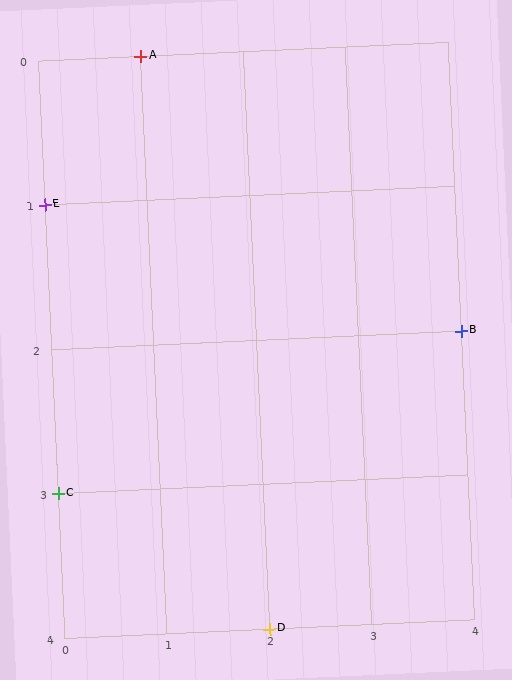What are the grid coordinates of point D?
Point D is at grid coordinates (2, 4).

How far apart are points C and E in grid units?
Points C and E are 2 rows apart.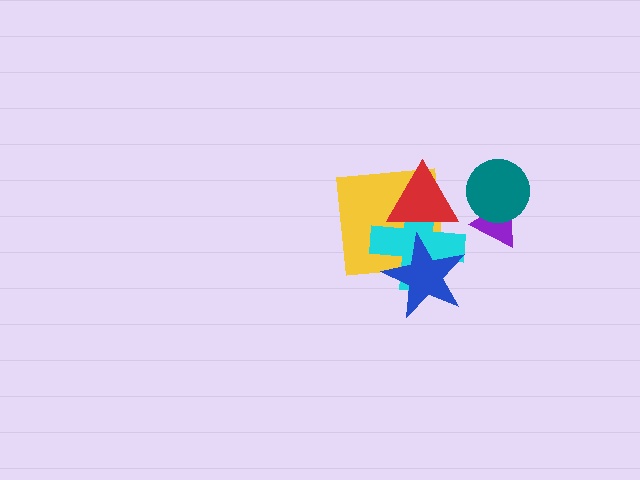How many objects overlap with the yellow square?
3 objects overlap with the yellow square.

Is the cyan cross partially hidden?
Yes, it is partially covered by another shape.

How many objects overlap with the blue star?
3 objects overlap with the blue star.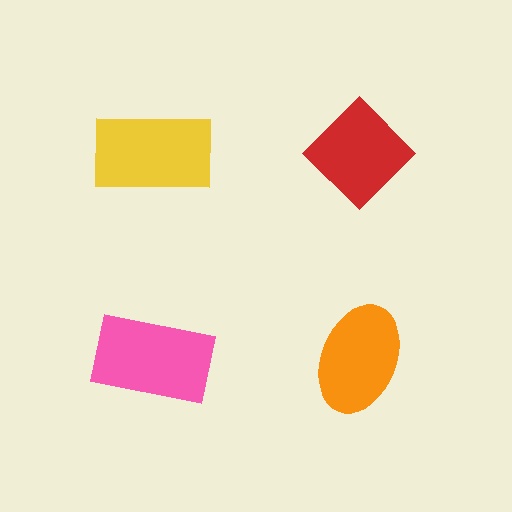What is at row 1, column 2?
A red diamond.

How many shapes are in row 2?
2 shapes.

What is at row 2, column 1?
A pink rectangle.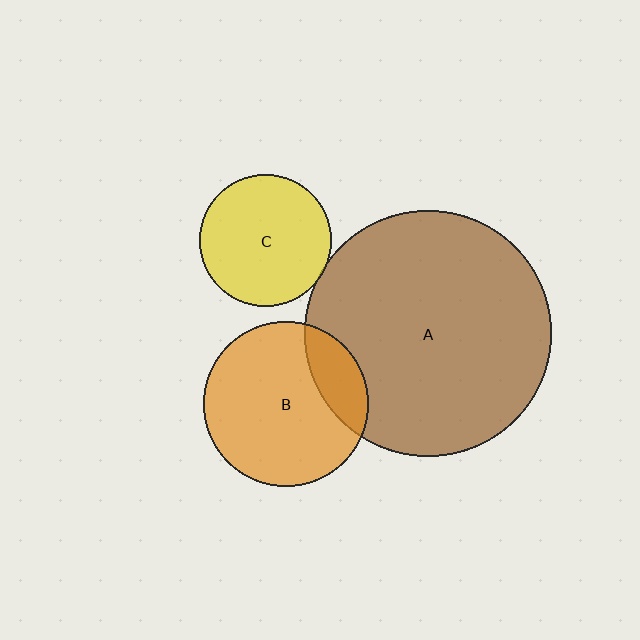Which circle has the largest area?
Circle A (brown).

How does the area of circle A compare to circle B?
Approximately 2.2 times.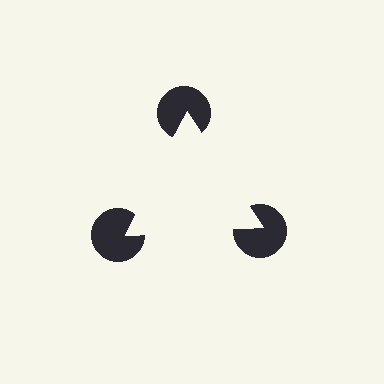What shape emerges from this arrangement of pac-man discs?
An illusory triangle — its edges are inferred from the aligned wedge cuts in the pac-man discs, not physically drawn.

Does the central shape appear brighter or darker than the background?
It typically appears slightly brighter than the background, even though no actual brightness change is drawn.